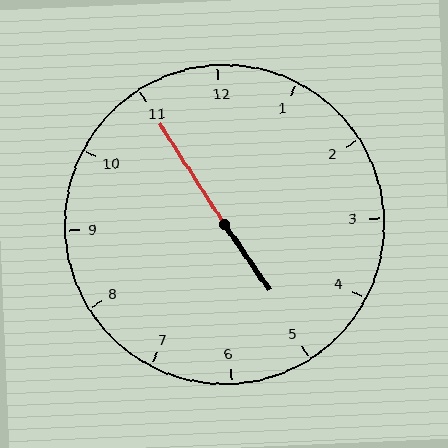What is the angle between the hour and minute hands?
Approximately 178 degrees.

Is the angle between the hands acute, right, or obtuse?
It is obtuse.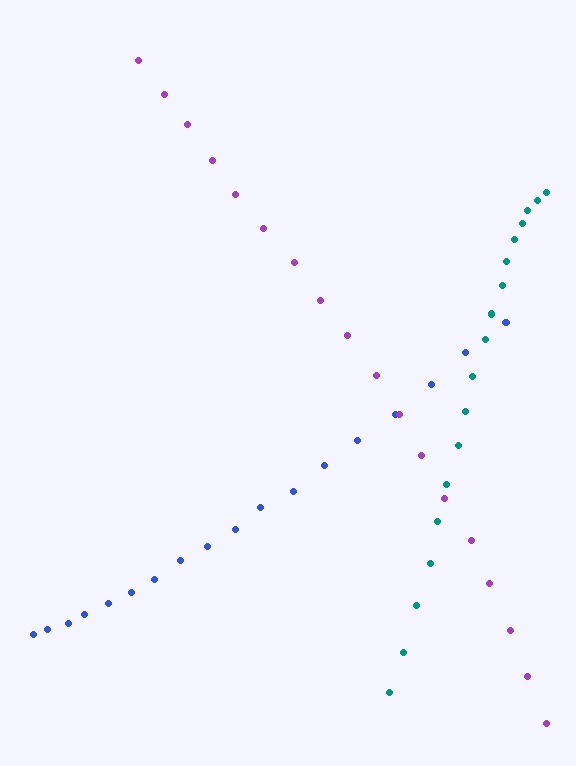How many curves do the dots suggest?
There are 3 distinct paths.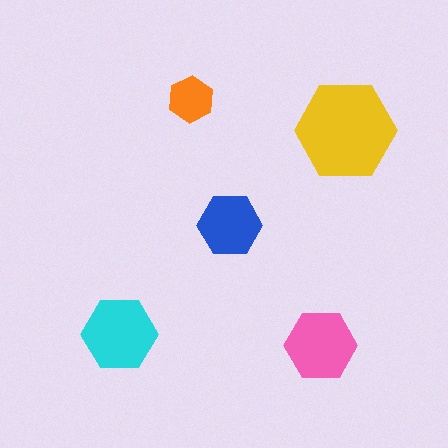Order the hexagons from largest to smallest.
the yellow one, the cyan one, the pink one, the blue one, the orange one.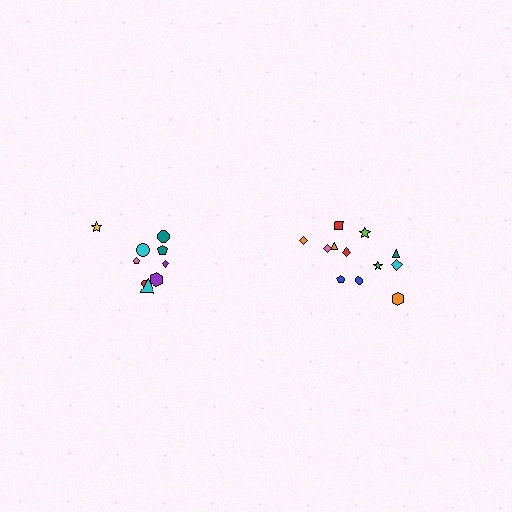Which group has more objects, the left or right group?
The right group.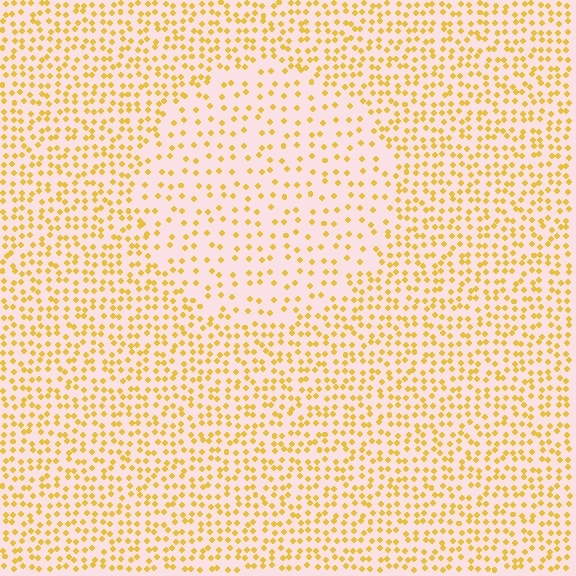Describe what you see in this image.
The image contains small yellow elements arranged at two different densities. A circle-shaped region is visible where the elements are less densely packed than the surrounding area.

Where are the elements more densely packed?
The elements are more densely packed outside the circle boundary.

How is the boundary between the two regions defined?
The boundary is defined by a change in element density (approximately 2.0x ratio). All elements are the same color, size, and shape.